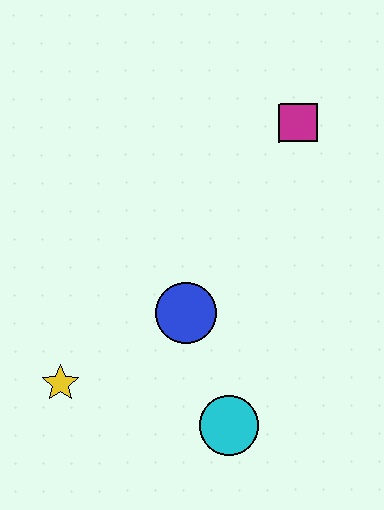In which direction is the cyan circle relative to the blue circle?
The cyan circle is below the blue circle.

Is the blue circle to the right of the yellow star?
Yes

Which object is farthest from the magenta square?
The yellow star is farthest from the magenta square.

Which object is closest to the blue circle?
The cyan circle is closest to the blue circle.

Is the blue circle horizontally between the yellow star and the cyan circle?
Yes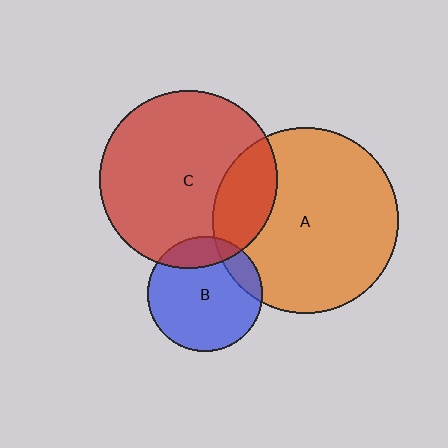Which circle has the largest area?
Circle A (orange).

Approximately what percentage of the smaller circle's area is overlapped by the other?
Approximately 20%.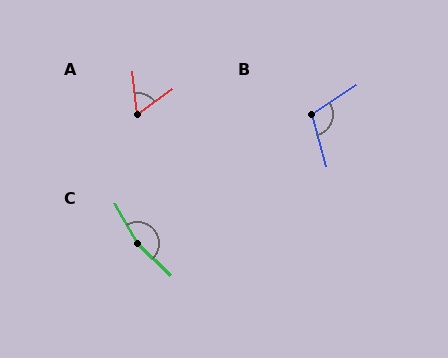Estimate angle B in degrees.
Approximately 108 degrees.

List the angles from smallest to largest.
A (60°), B (108°), C (163°).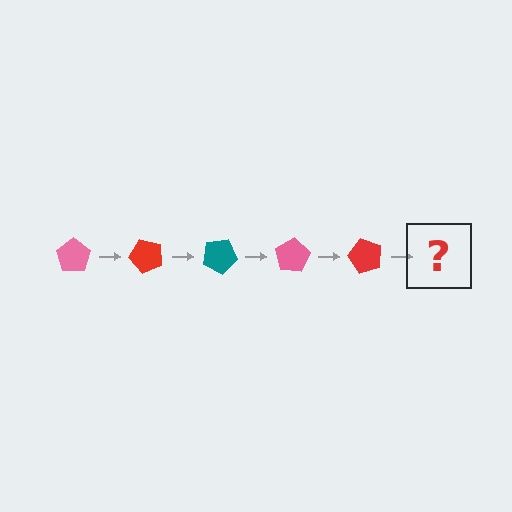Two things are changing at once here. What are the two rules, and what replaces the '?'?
The two rules are that it rotates 50 degrees each step and the color cycles through pink, red, and teal. The '?' should be a teal pentagon, rotated 250 degrees from the start.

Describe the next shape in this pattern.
It should be a teal pentagon, rotated 250 degrees from the start.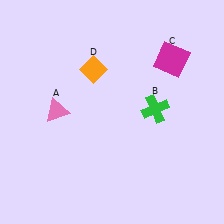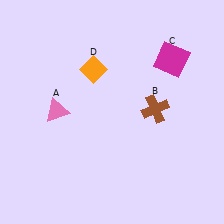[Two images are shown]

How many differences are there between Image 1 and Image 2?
There is 1 difference between the two images.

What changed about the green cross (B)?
In Image 1, B is green. In Image 2, it changed to brown.